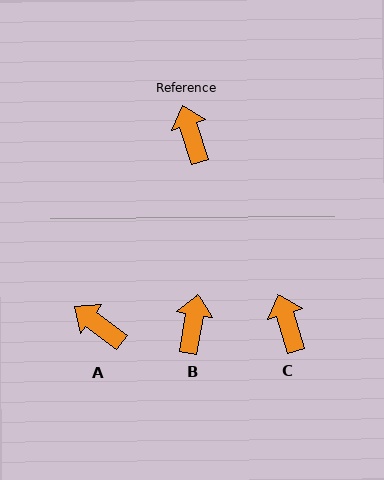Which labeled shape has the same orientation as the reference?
C.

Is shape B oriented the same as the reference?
No, it is off by about 27 degrees.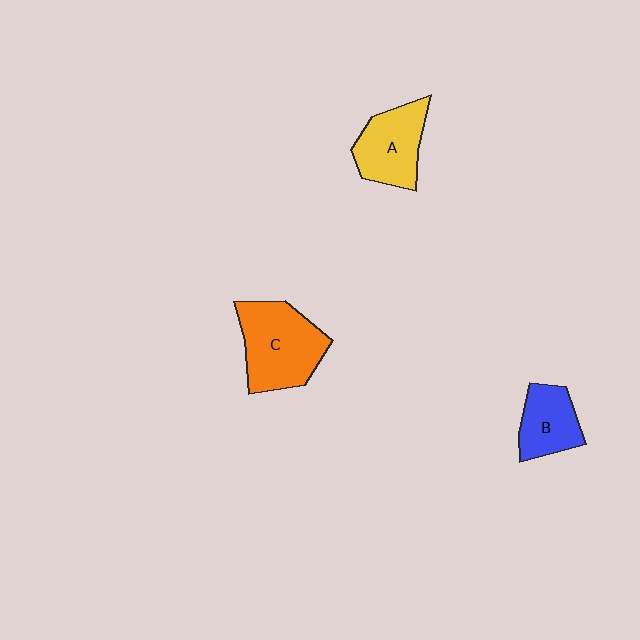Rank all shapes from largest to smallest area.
From largest to smallest: C (orange), A (yellow), B (blue).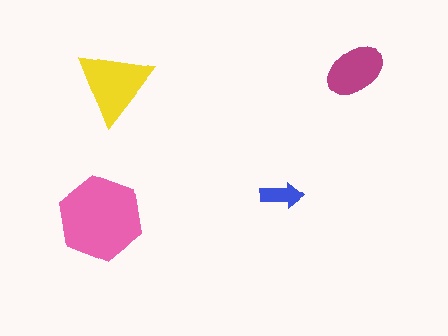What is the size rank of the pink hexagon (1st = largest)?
1st.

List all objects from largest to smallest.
The pink hexagon, the yellow triangle, the magenta ellipse, the blue arrow.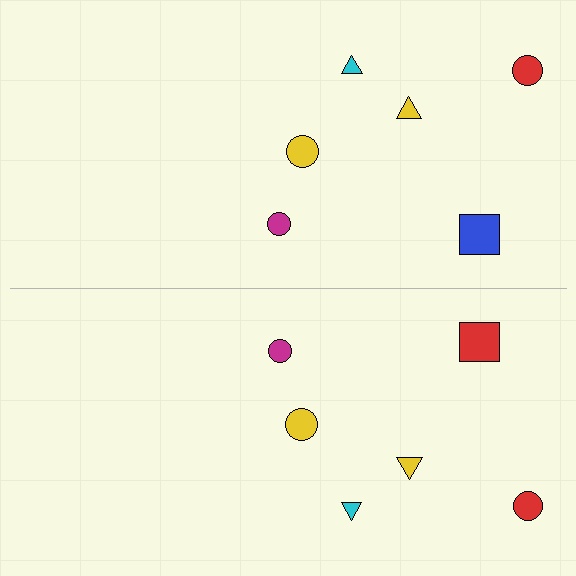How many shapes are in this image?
There are 12 shapes in this image.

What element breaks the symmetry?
The red square on the bottom side breaks the symmetry — its mirror counterpart is blue.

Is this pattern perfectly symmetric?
No, the pattern is not perfectly symmetric. The red square on the bottom side breaks the symmetry — its mirror counterpart is blue.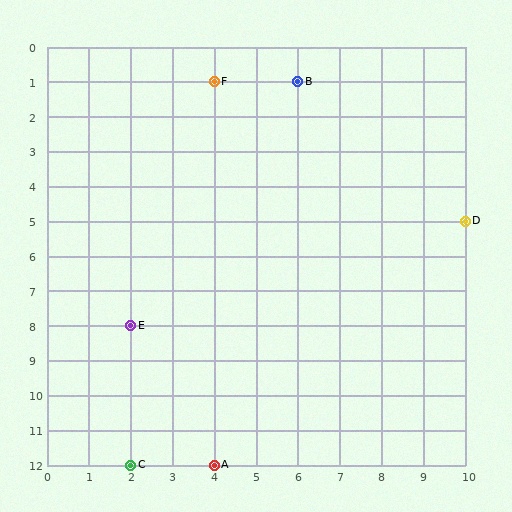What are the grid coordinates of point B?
Point B is at grid coordinates (6, 1).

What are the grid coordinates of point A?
Point A is at grid coordinates (4, 12).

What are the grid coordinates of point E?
Point E is at grid coordinates (2, 8).